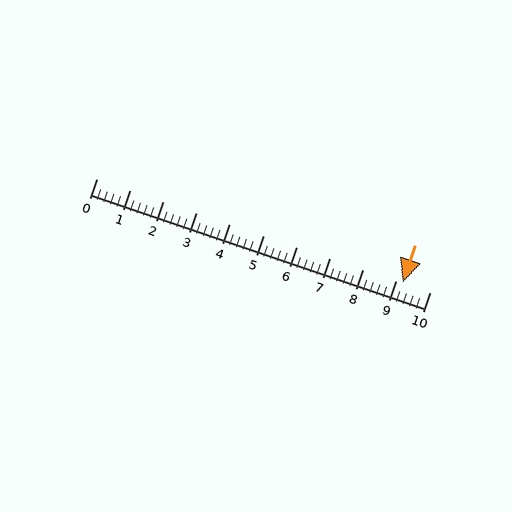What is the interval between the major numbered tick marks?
The major tick marks are spaced 1 units apart.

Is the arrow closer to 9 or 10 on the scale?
The arrow is closer to 9.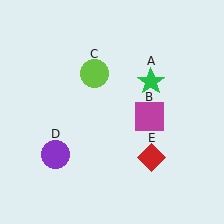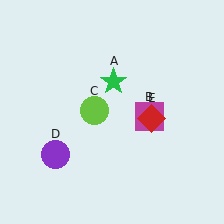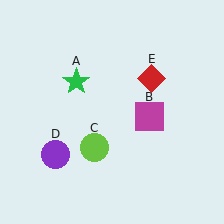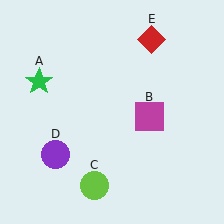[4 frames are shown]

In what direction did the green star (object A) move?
The green star (object A) moved left.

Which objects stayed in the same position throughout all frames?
Magenta square (object B) and purple circle (object D) remained stationary.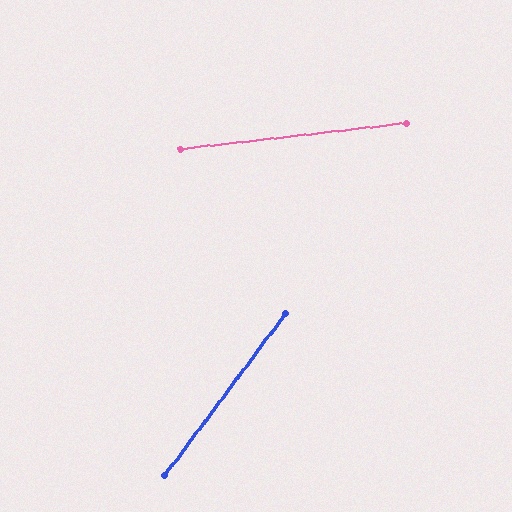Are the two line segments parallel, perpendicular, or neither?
Neither parallel nor perpendicular — they differ by about 47°.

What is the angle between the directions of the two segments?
Approximately 47 degrees.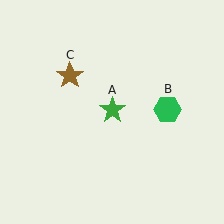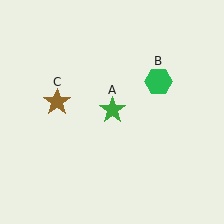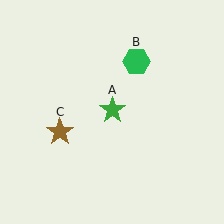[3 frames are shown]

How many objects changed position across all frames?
2 objects changed position: green hexagon (object B), brown star (object C).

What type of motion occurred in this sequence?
The green hexagon (object B), brown star (object C) rotated counterclockwise around the center of the scene.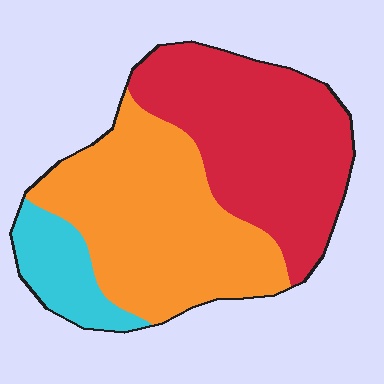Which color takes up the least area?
Cyan, at roughly 10%.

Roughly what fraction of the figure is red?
Red takes up about two fifths (2/5) of the figure.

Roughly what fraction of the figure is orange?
Orange takes up between a quarter and a half of the figure.